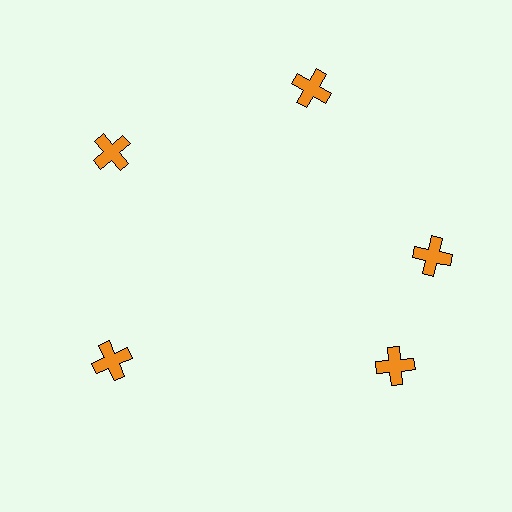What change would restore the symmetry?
The symmetry would be restored by rotating it back into even spacing with its neighbors so that all 5 crosses sit at equal angles and equal distance from the center.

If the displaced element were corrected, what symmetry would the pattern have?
It would have 5-fold rotational symmetry — the pattern would map onto itself every 72 degrees.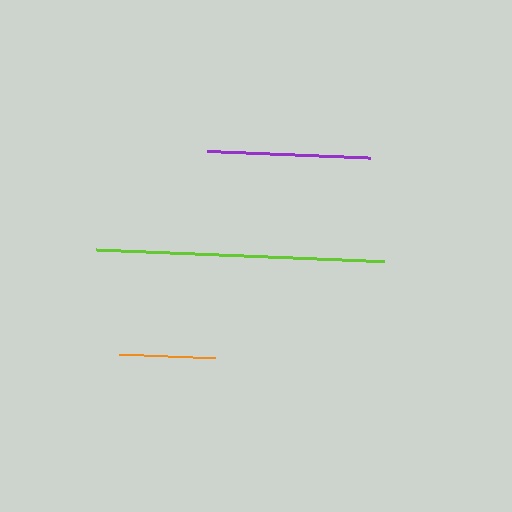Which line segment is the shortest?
The orange line is the shortest at approximately 96 pixels.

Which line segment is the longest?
The lime line is the longest at approximately 289 pixels.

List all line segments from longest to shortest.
From longest to shortest: lime, purple, orange.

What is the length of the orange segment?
The orange segment is approximately 96 pixels long.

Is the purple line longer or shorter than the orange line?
The purple line is longer than the orange line.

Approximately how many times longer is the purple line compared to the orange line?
The purple line is approximately 1.7 times the length of the orange line.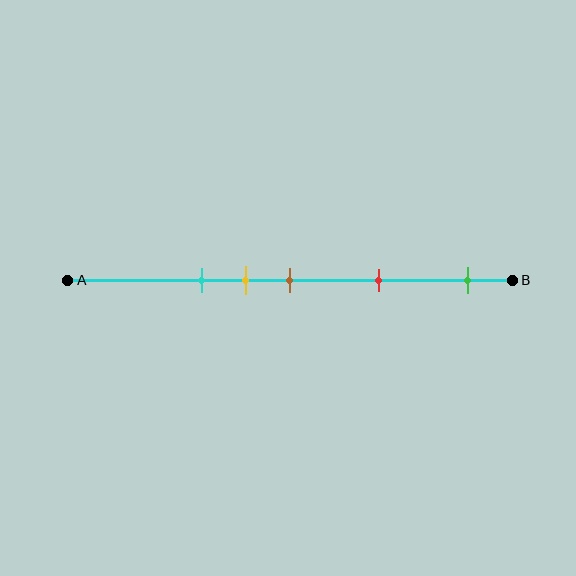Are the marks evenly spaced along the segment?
No, the marks are not evenly spaced.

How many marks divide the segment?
There are 5 marks dividing the segment.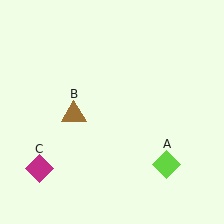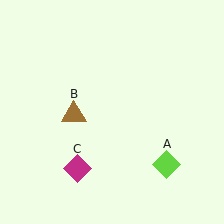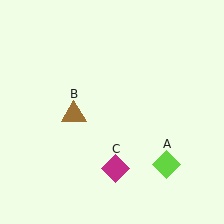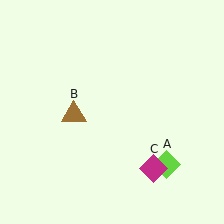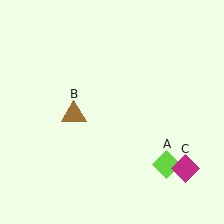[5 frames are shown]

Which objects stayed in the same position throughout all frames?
Lime diamond (object A) and brown triangle (object B) remained stationary.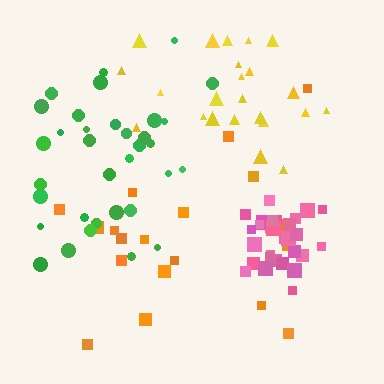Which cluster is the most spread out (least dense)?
Orange.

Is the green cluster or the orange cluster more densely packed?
Green.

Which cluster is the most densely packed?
Pink.